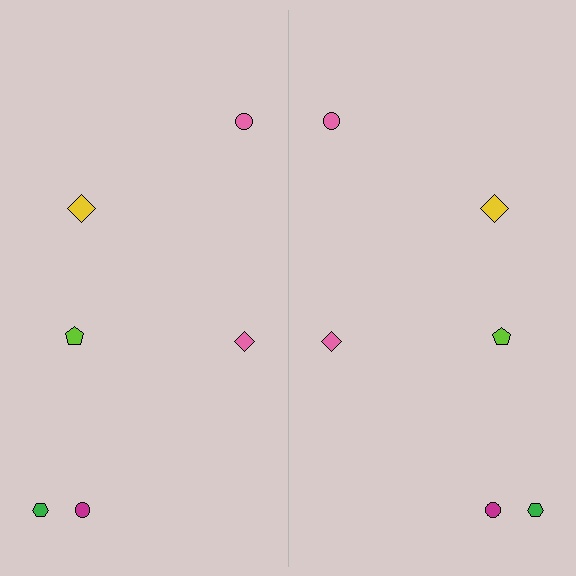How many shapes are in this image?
There are 12 shapes in this image.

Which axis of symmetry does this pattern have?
The pattern has a vertical axis of symmetry running through the center of the image.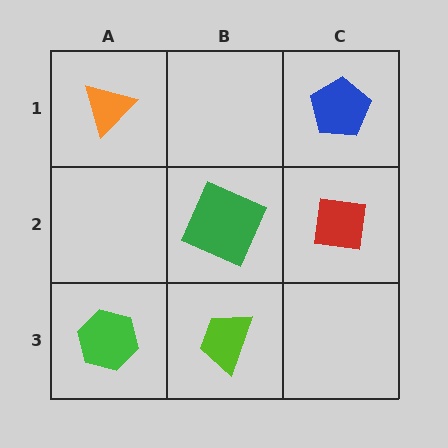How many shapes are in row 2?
2 shapes.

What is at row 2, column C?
A red square.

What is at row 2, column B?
A green square.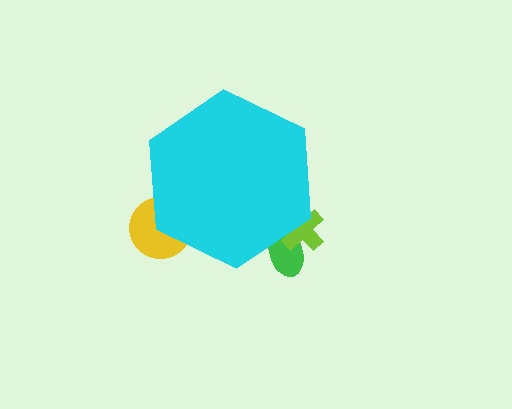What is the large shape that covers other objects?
A cyan hexagon.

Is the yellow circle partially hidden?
Yes, the yellow circle is partially hidden behind the cyan hexagon.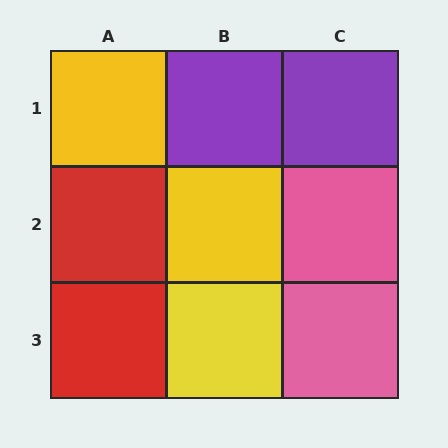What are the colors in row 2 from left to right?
Red, yellow, pink.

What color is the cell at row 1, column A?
Yellow.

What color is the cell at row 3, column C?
Pink.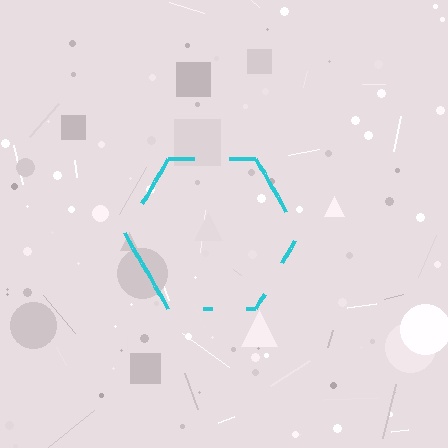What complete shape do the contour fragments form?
The contour fragments form a hexagon.